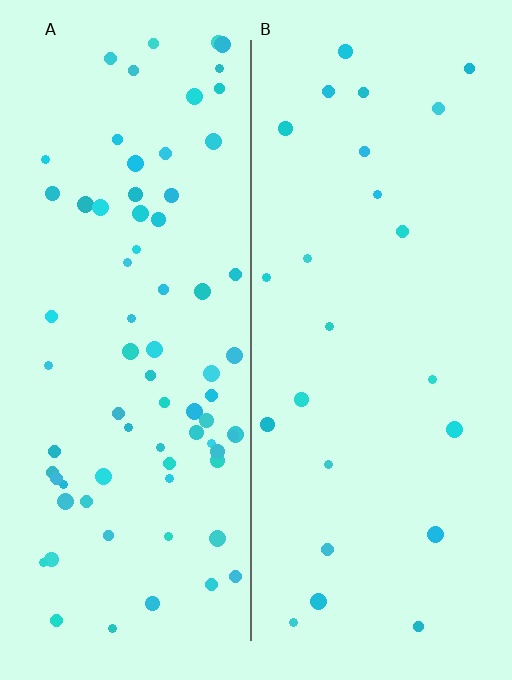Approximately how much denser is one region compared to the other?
Approximately 3.1× — region A over region B.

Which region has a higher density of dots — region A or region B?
A (the left).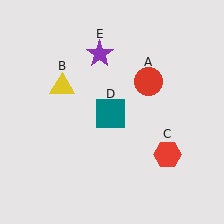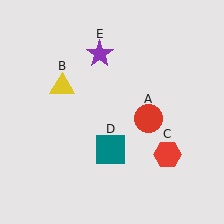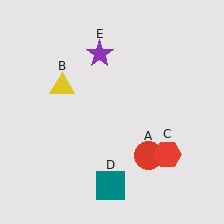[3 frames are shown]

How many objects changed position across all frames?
2 objects changed position: red circle (object A), teal square (object D).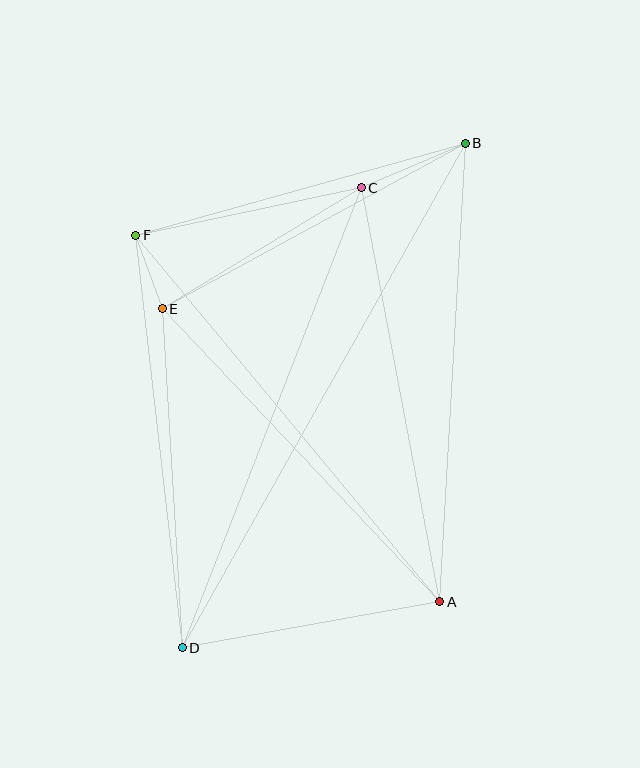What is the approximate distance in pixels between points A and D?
The distance between A and D is approximately 262 pixels.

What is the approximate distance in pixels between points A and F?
The distance between A and F is approximately 476 pixels.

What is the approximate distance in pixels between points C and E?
The distance between C and E is approximately 233 pixels.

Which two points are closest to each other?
Points E and F are closest to each other.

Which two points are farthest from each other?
Points B and D are farthest from each other.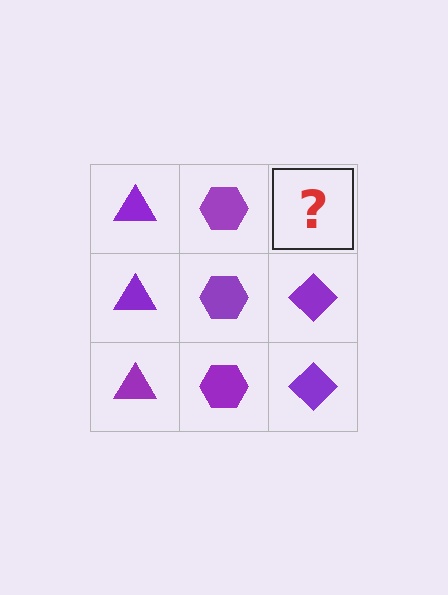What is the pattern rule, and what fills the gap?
The rule is that each column has a consistent shape. The gap should be filled with a purple diamond.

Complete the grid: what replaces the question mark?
The question mark should be replaced with a purple diamond.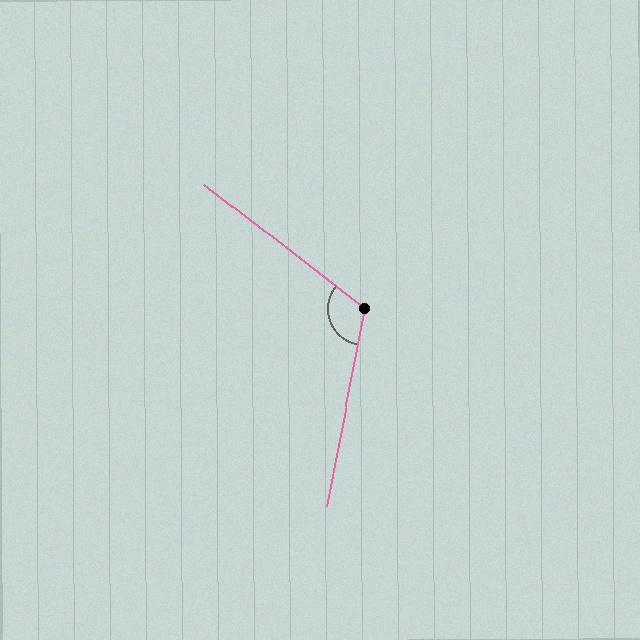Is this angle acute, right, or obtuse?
It is obtuse.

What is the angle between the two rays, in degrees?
Approximately 117 degrees.